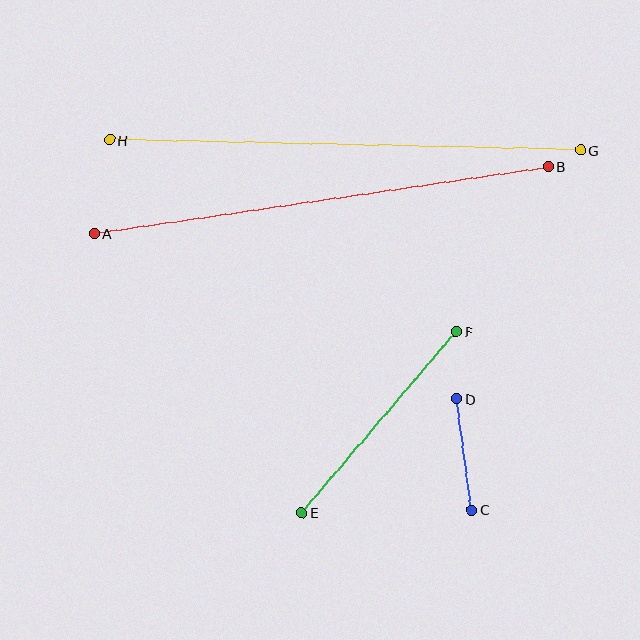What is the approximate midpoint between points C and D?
The midpoint is at approximately (464, 454) pixels.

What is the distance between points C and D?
The distance is approximately 112 pixels.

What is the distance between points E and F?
The distance is approximately 238 pixels.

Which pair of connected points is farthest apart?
Points G and H are farthest apart.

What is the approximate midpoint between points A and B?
The midpoint is at approximately (321, 200) pixels.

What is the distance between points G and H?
The distance is approximately 471 pixels.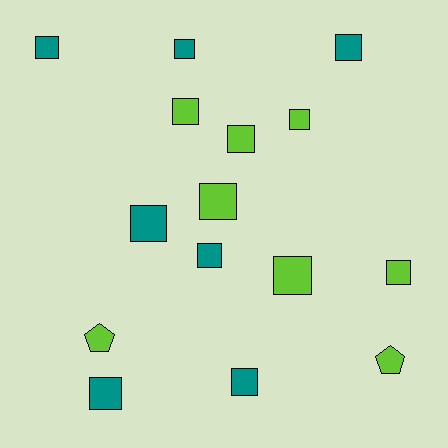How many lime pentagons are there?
There are 2 lime pentagons.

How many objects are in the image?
There are 15 objects.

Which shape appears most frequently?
Square, with 13 objects.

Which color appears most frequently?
Lime, with 8 objects.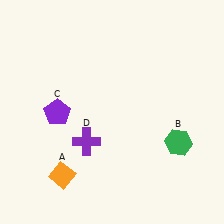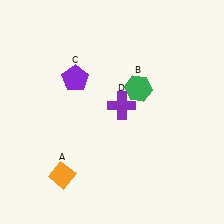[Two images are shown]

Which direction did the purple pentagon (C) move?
The purple pentagon (C) moved up.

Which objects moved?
The objects that moved are: the green hexagon (B), the purple pentagon (C), the purple cross (D).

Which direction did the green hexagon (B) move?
The green hexagon (B) moved up.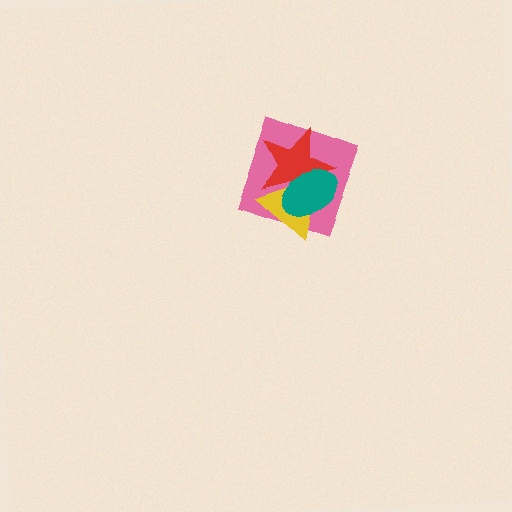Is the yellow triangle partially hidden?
Yes, it is partially covered by another shape.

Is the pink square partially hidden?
Yes, it is partially covered by another shape.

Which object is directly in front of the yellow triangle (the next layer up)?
The red star is directly in front of the yellow triangle.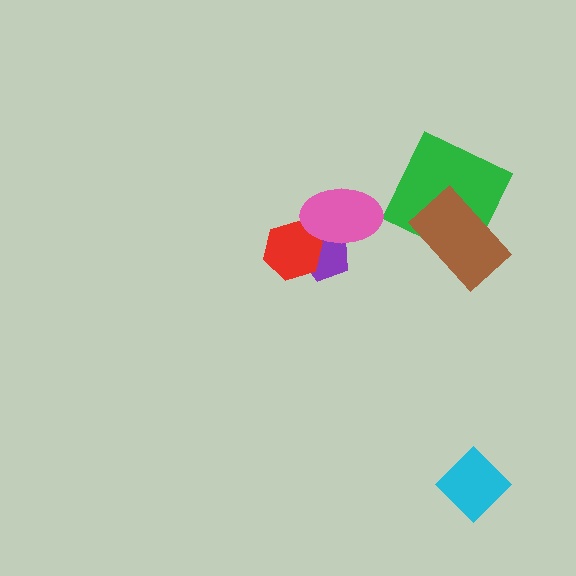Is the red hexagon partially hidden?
Yes, it is partially covered by another shape.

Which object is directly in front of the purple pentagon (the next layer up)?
The red hexagon is directly in front of the purple pentagon.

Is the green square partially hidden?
Yes, it is partially covered by another shape.